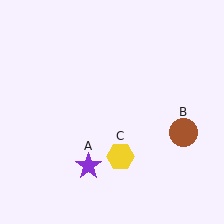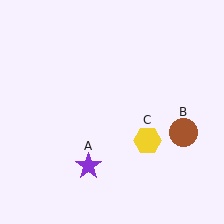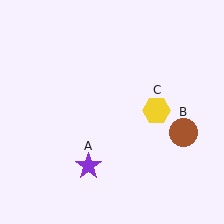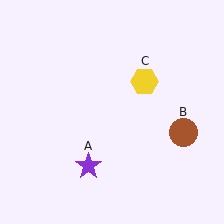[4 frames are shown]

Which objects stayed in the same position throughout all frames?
Purple star (object A) and brown circle (object B) remained stationary.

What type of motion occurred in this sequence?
The yellow hexagon (object C) rotated counterclockwise around the center of the scene.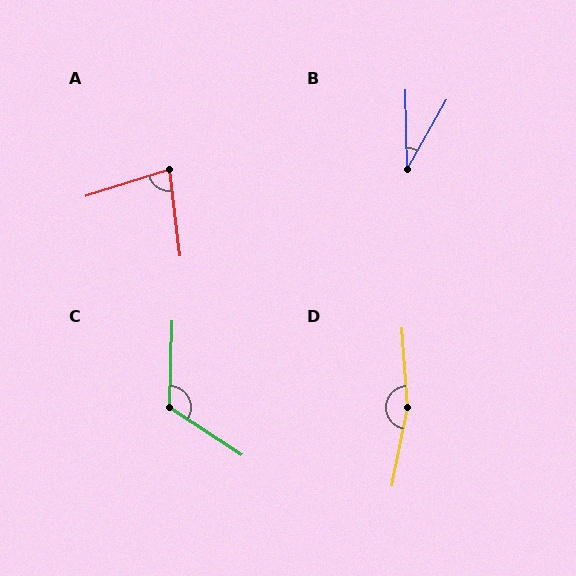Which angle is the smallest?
B, at approximately 31 degrees.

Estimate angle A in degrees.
Approximately 79 degrees.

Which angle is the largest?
D, at approximately 165 degrees.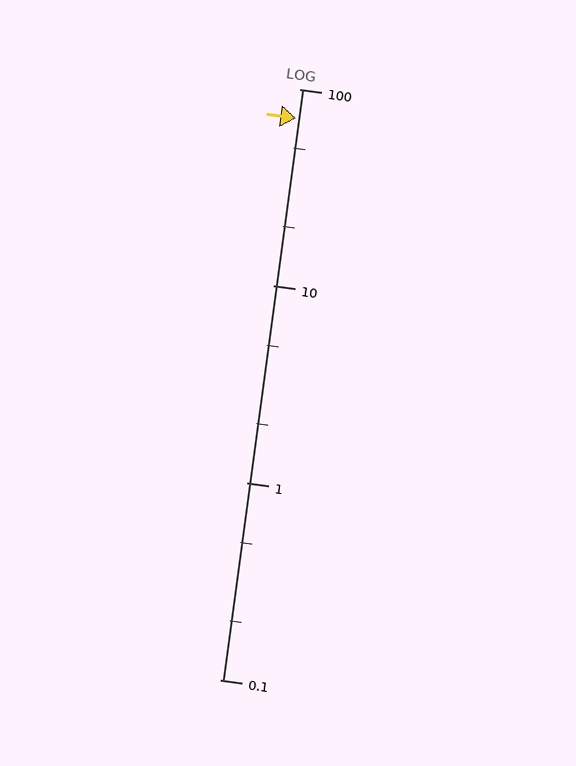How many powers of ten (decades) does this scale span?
The scale spans 3 decades, from 0.1 to 100.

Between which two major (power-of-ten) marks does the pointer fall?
The pointer is between 10 and 100.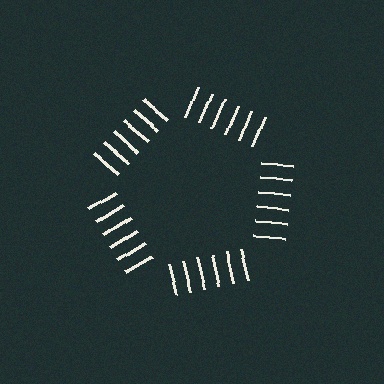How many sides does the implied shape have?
5 sides — the line-ends trace a pentagon.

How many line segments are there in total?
30 — 6 along each of the 5 edges.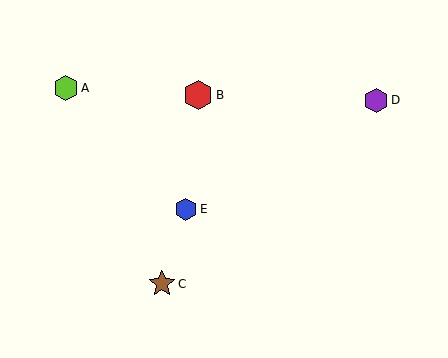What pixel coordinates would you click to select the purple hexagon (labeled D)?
Click at (376, 100) to select the purple hexagon D.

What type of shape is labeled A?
Shape A is a lime hexagon.